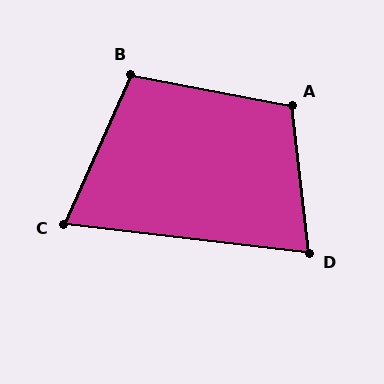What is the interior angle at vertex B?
Approximately 103 degrees (obtuse).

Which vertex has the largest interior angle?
A, at approximately 107 degrees.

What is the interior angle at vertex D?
Approximately 77 degrees (acute).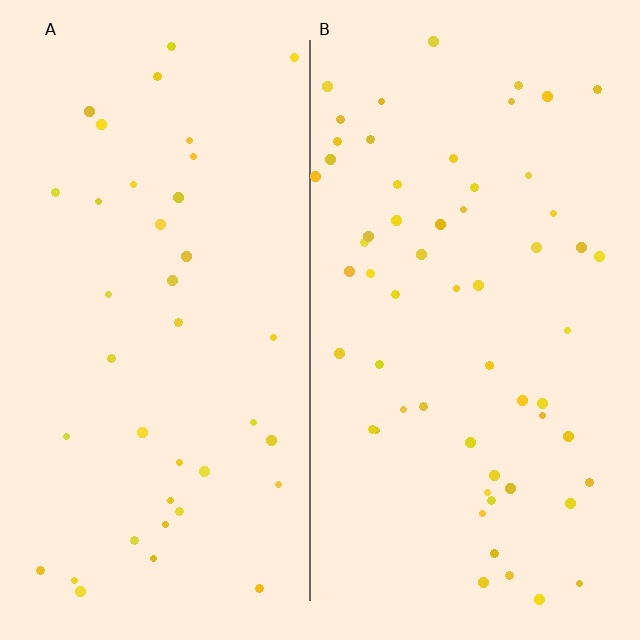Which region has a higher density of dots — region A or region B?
B (the right).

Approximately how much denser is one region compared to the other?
Approximately 1.5× — region B over region A.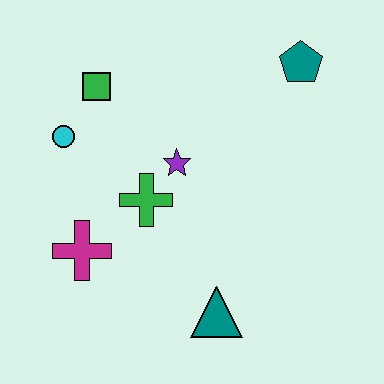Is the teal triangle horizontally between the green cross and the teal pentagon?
Yes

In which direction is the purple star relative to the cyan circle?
The purple star is to the right of the cyan circle.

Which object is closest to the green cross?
The purple star is closest to the green cross.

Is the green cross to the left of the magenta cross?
No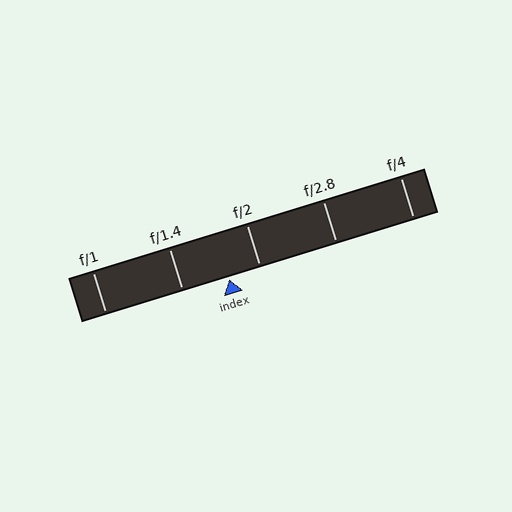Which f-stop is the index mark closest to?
The index mark is closest to f/2.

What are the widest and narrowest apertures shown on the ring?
The widest aperture shown is f/1 and the narrowest is f/4.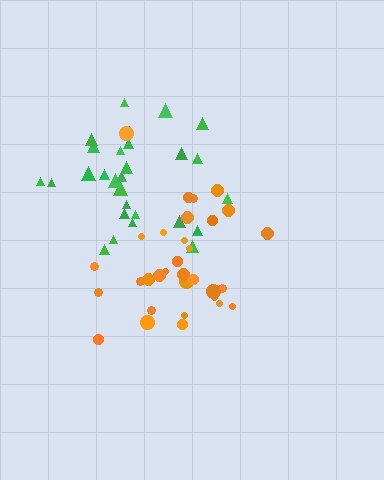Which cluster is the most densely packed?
Green.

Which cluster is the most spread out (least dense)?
Orange.